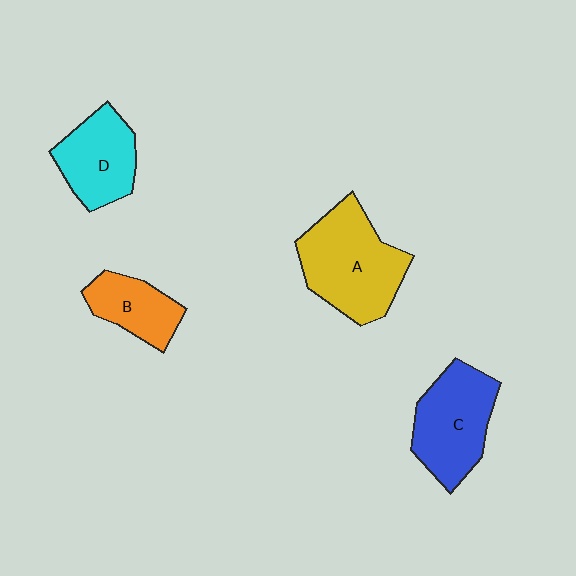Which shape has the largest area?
Shape A (yellow).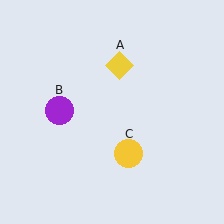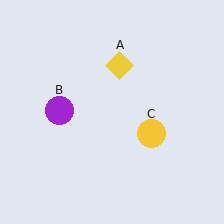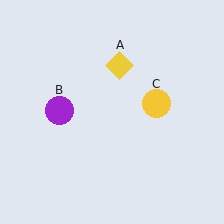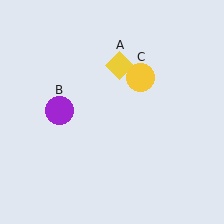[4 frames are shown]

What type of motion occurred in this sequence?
The yellow circle (object C) rotated counterclockwise around the center of the scene.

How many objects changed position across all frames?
1 object changed position: yellow circle (object C).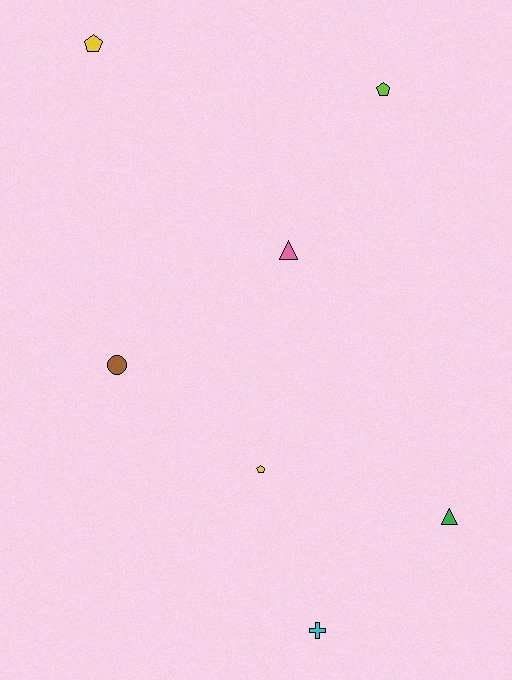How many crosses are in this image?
There is 1 cross.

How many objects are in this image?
There are 7 objects.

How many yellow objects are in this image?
There are 2 yellow objects.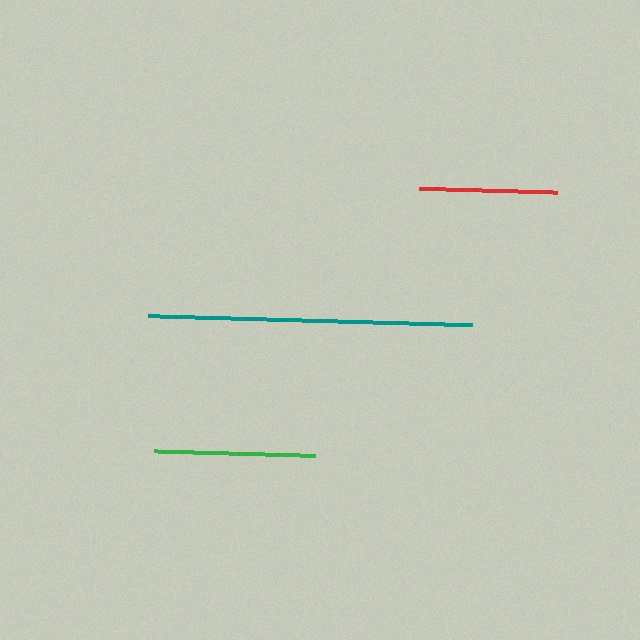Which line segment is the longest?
The teal line is the longest at approximately 323 pixels.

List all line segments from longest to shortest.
From longest to shortest: teal, green, red.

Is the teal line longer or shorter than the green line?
The teal line is longer than the green line.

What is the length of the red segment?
The red segment is approximately 138 pixels long.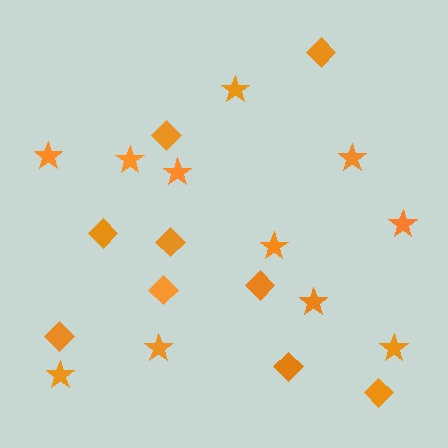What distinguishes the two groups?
There are 2 groups: one group of stars (11) and one group of diamonds (9).